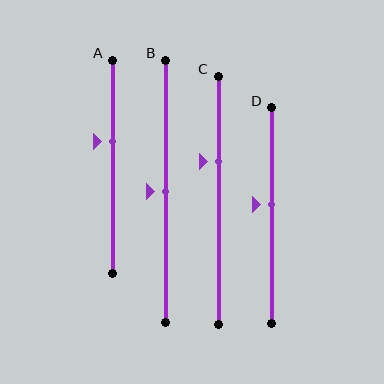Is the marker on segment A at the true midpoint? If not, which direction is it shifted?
No, the marker on segment A is shifted upward by about 12% of the segment length.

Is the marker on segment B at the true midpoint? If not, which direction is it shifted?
Yes, the marker on segment B is at the true midpoint.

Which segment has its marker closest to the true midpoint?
Segment B has its marker closest to the true midpoint.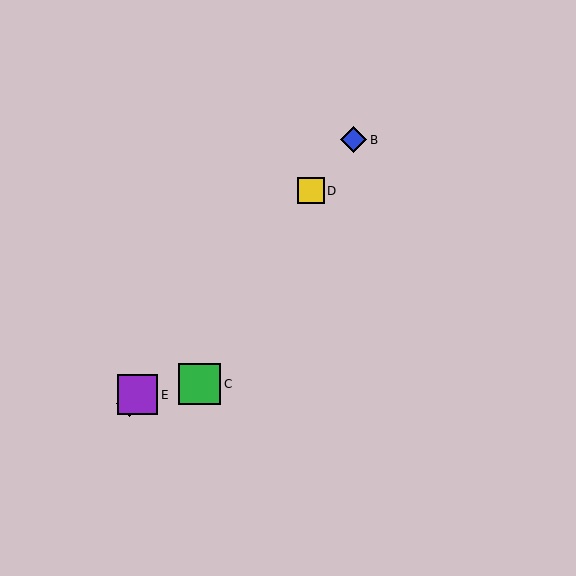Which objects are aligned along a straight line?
Objects A, B, D, E are aligned along a straight line.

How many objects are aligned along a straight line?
4 objects (A, B, D, E) are aligned along a straight line.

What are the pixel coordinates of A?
Object A is at (130, 404).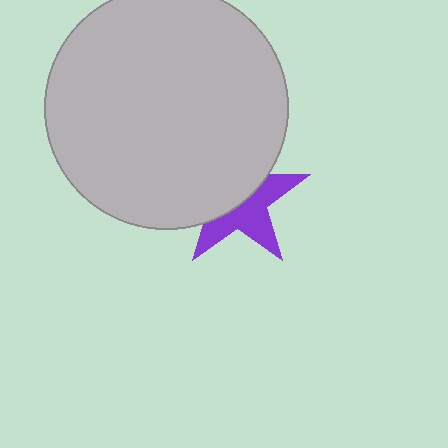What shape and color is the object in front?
The object in front is a light gray circle.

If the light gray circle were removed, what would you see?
You would see the complete purple star.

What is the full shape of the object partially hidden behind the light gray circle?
The partially hidden object is a purple star.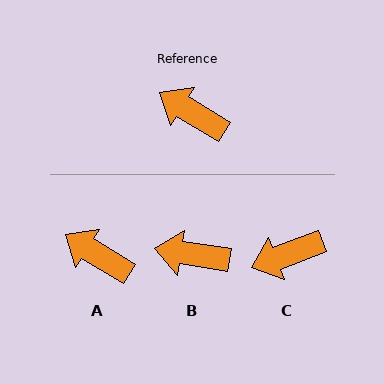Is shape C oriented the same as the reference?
No, it is off by about 52 degrees.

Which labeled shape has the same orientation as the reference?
A.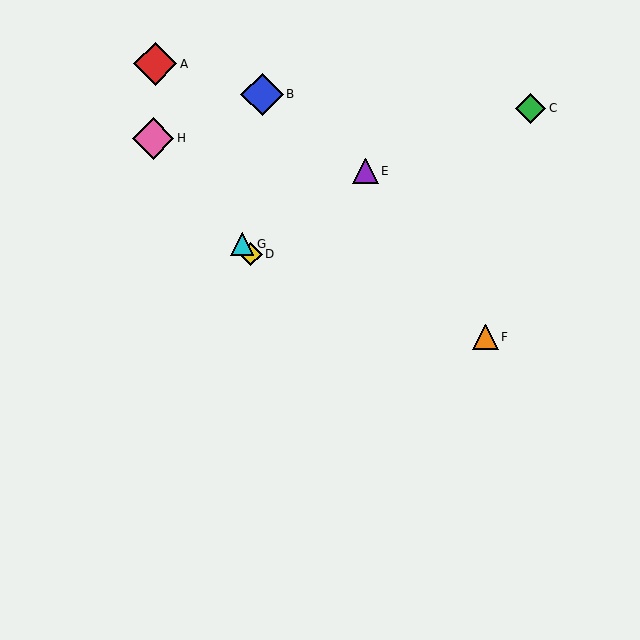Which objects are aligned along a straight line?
Objects D, G, H are aligned along a straight line.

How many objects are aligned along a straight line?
3 objects (D, G, H) are aligned along a straight line.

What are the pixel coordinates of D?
Object D is at (251, 254).